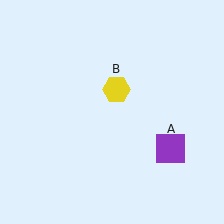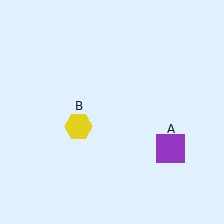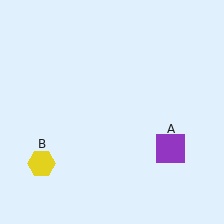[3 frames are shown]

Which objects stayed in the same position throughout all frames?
Purple square (object A) remained stationary.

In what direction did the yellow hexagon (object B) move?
The yellow hexagon (object B) moved down and to the left.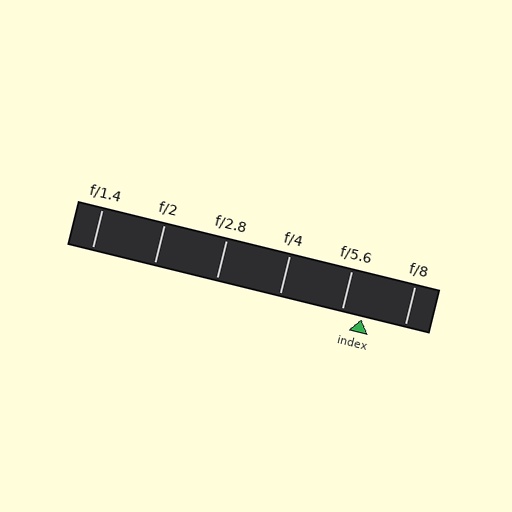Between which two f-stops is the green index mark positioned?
The index mark is between f/5.6 and f/8.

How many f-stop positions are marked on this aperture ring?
There are 6 f-stop positions marked.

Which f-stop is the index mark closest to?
The index mark is closest to f/5.6.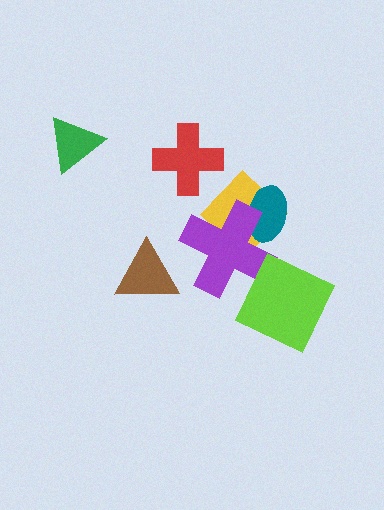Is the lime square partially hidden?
No, no other shape covers it.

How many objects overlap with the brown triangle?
0 objects overlap with the brown triangle.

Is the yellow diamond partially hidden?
Yes, it is partially covered by another shape.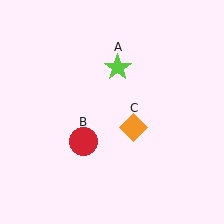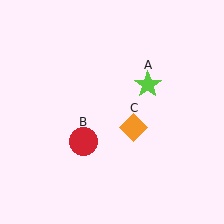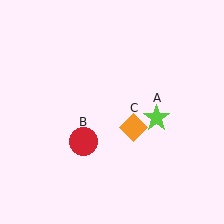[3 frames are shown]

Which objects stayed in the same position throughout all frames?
Red circle (object B) and orange diamond (object C) remained stationary.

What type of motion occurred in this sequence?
The lime star (object A) rotated clockwise around the center of the scene.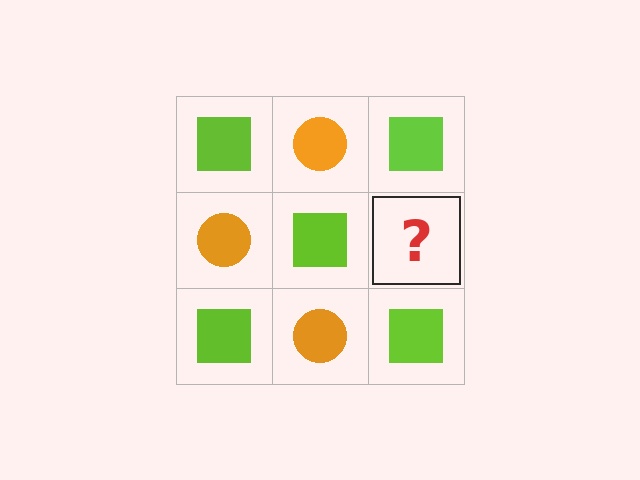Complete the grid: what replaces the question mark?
The question mark should be replaced with an orange circle.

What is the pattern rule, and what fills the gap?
The rule is that it alternates lime square and orange circle in a checkerboard pattern. The gap should be filled with an orange circle.